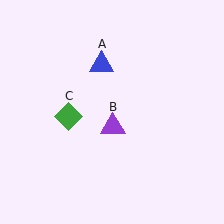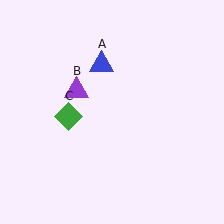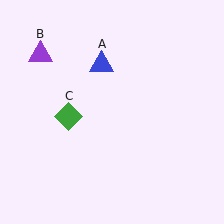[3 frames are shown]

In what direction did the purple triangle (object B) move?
The purple triangle (object B) moved up and to the left.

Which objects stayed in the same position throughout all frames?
Blue triangle (object A) and green diamond (object C) remained stationary.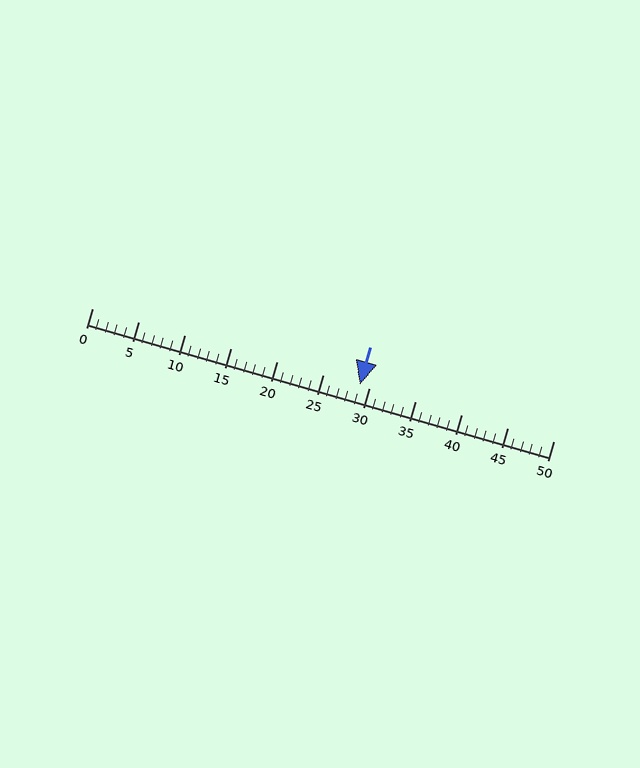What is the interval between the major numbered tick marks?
The major tick marks are spaced 5 units apart.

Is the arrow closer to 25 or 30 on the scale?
The arrow is closer to 30.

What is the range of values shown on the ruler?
The ruler shows values from 0 to 50.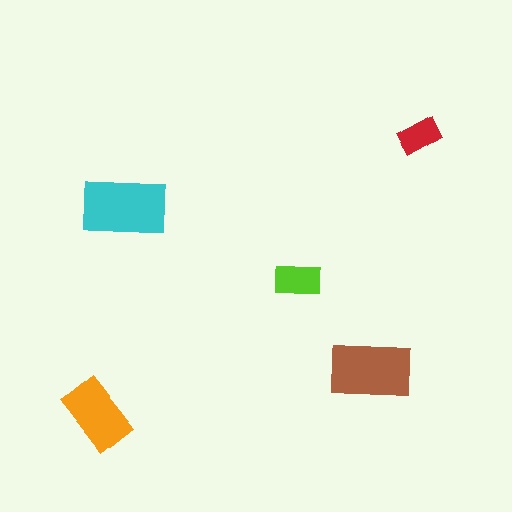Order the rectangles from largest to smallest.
the cyan one, the brown one, the orange one, the lime one, the red one.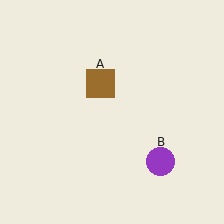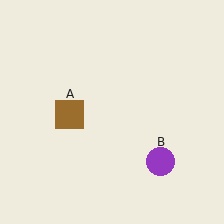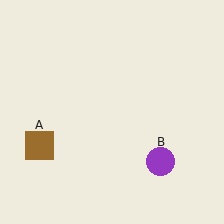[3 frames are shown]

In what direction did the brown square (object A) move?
The brown square (object A) moved down and to the left.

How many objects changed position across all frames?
1 object changed position: brown square (object A).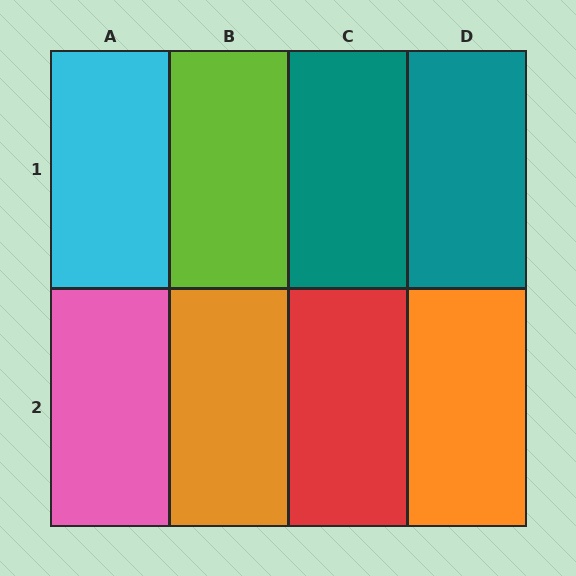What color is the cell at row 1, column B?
Lime.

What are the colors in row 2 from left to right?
Pink, orange, red, orange.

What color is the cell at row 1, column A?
Cyan.